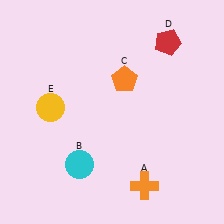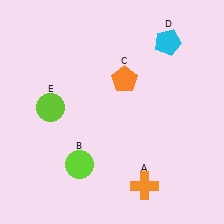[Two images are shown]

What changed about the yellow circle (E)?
In Image 1, E is yellow. In Image 2, it changed to lime.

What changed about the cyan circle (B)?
In Image 1, B is cyan. In Image 2, it changed to lime.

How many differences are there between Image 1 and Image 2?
There are 3 differences between the two images.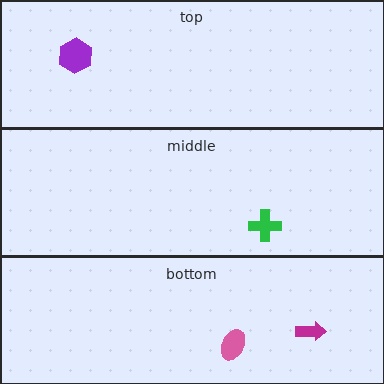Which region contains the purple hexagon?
The top region.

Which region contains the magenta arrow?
The bottom region.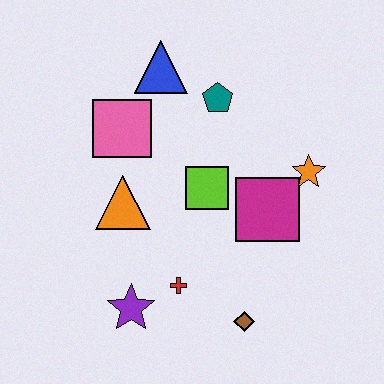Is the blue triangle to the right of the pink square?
Yes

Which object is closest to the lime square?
The magenta square is closest to the lime square.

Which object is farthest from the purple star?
The blue triangle is farthest from the purple star.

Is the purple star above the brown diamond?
Yes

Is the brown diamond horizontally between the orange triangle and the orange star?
Yes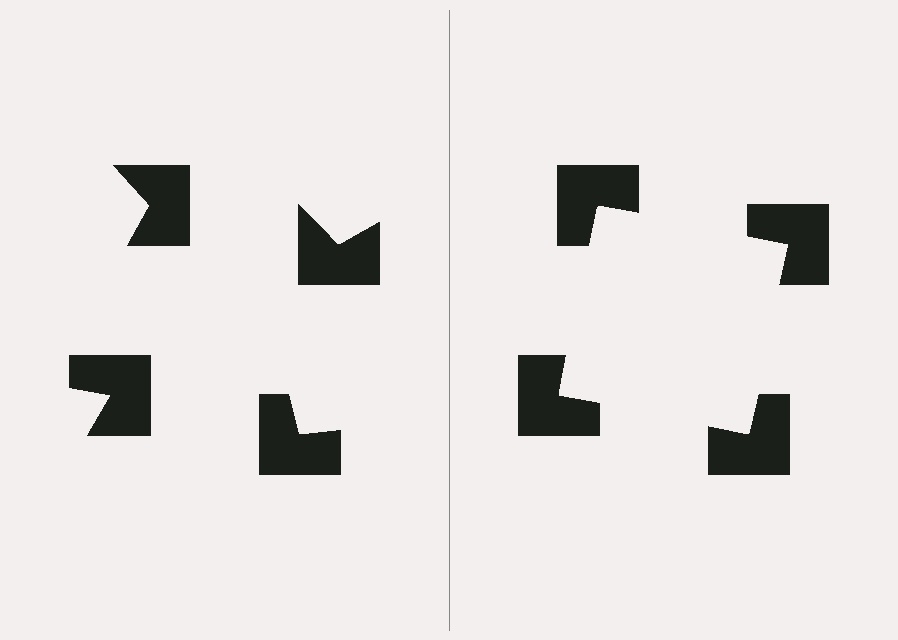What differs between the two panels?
The notched squares are positioned identically on both sides; only the wedge orientations differ. On the right they align to a square; on the left they are misaligned.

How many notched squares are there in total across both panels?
8 — 4 on each side.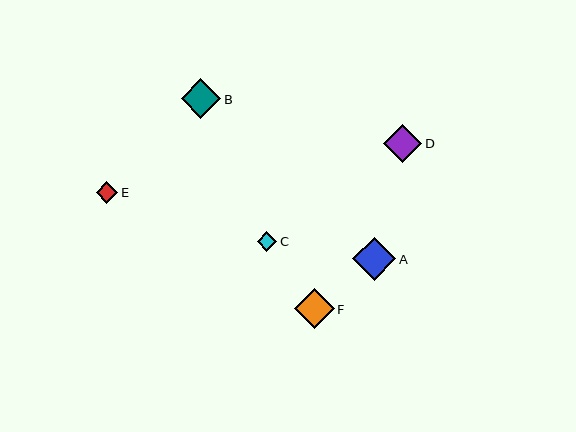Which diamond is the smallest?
Diamond C is the smallest with a size of approximately 20 pixels.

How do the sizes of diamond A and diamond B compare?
Diamond A and diamond B are approximately the same size.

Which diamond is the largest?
Diamond A is the largest with a size of approximately 43 pixels.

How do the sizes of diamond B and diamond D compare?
Diamond B and diamond D are approximately the same size.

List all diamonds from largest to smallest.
From largest to smallest: A, F, B, D, E, C.